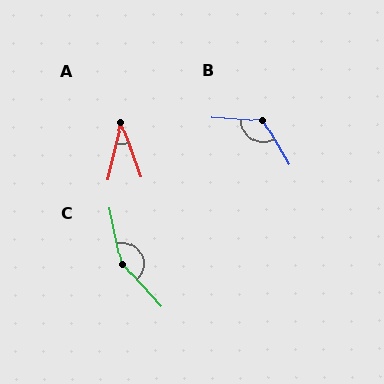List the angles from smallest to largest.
A (32°), B (125°), C (149°).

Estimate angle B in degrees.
Approximately 125 degrees.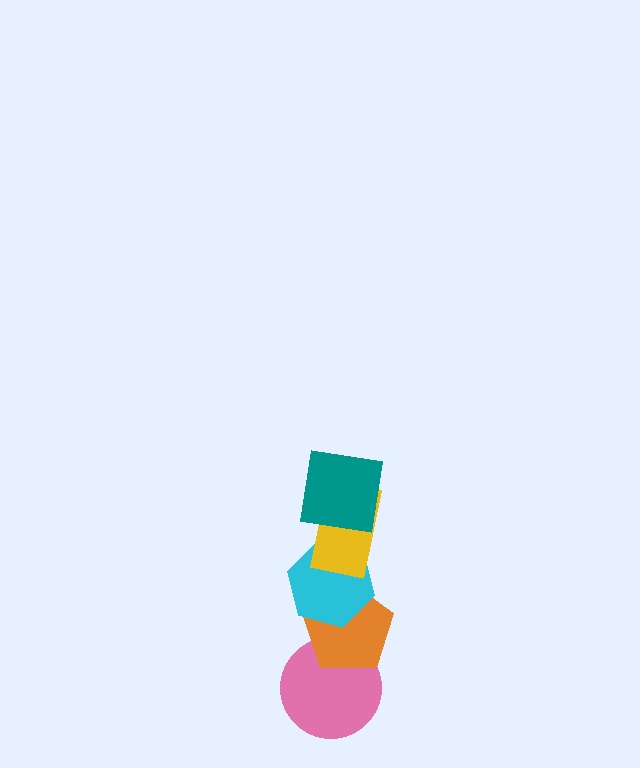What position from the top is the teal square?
The teal square is 1st from the top.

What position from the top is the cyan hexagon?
The cyan hexagon is 3rd from the top.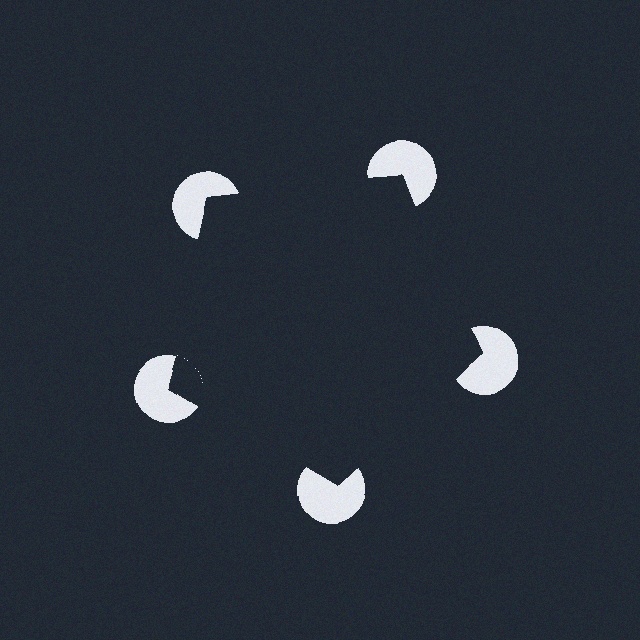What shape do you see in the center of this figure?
An illusory pentagon — its edges are inferred from the aligned wedge cuts in the pac-man discs, not physically drawn.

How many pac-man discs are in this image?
There are 5 — one at each vertex of the illusory pentagon.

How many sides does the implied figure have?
5 sides.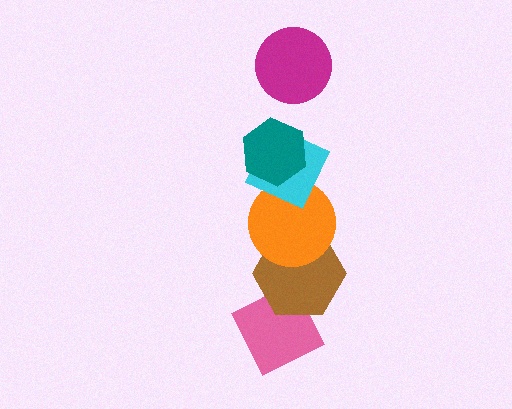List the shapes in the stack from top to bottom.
From top to bottom: the magenta circle, the teal hexagon, the cyan diamond, the orange circle, the brown hexagon, the pink diamond.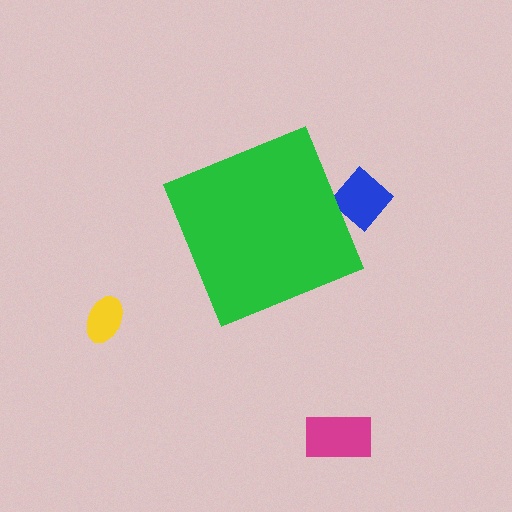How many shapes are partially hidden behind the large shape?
1 shape is partially hidden.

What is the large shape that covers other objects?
A green diamond.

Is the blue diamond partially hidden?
Yes, the blue diamond is partially hidden behind the green diamond.